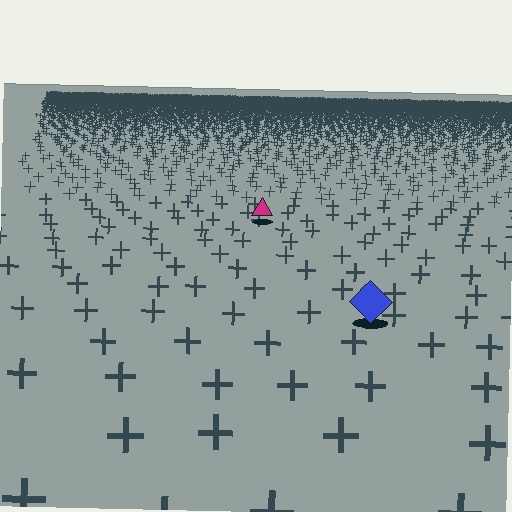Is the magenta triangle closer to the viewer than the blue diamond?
No. The blue diamond is closer — you can tell from the texture gradient: the ground texture is coarser near it.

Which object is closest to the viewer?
The blue diamond is closest. The texture marks near it are larger and more spread out.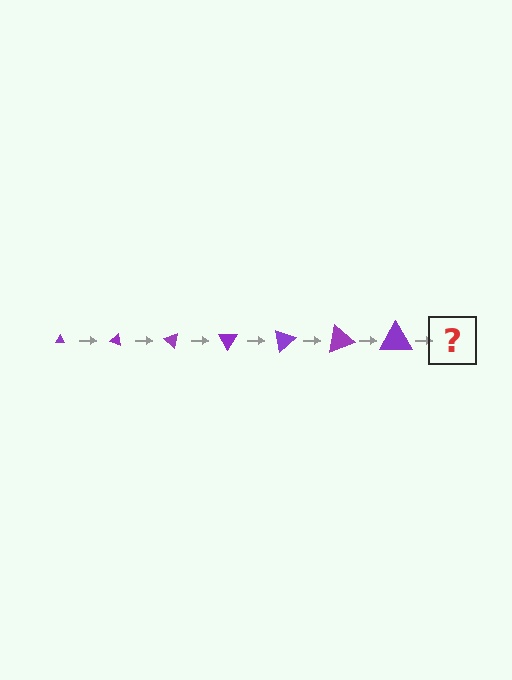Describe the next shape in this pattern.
It should be a triangle, larger than the previous one and rotated 140 degrees from the start.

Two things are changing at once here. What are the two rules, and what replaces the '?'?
The two rules are that the triangle grows larger each step and it rotates 20 degrees each step. The '?' should be a triangle, larger than the previous one and rotated 140 degrees from the start.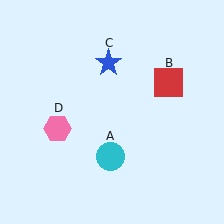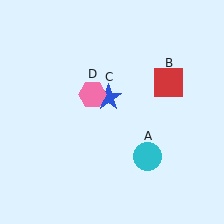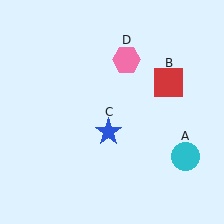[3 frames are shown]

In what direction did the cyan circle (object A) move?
The cyan circle (object A) moved right.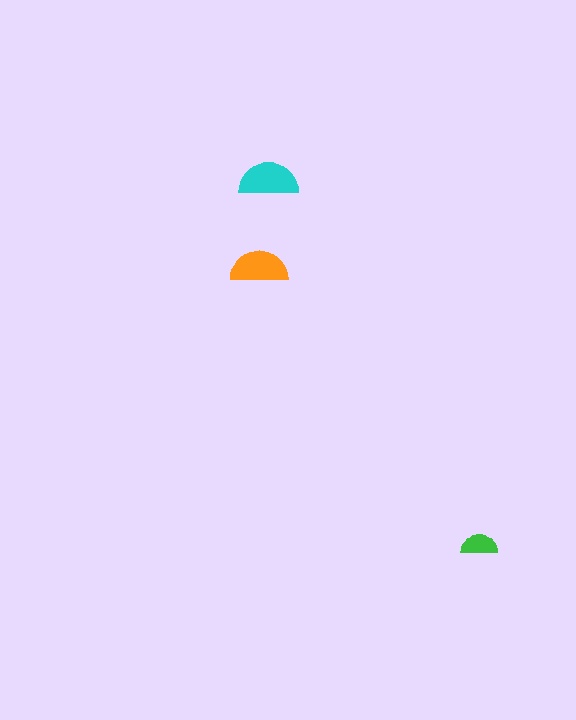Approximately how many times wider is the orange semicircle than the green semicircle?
About 1.5 times wider.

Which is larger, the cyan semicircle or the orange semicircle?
The cyan one.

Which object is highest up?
The cyan semicircle is topmost.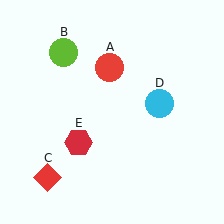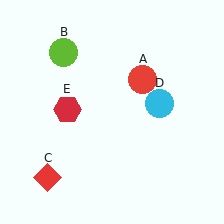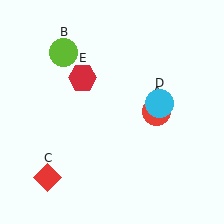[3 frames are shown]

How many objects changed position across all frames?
2 objects changed position: red circle (object A), red hexagon (object E).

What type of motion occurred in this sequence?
The red circle (object A), red hexagon (object E) rotated clockwise around the center of the scene.